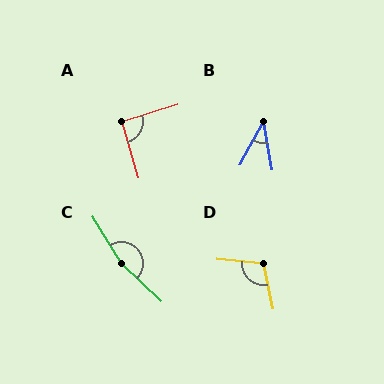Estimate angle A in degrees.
Approximately 91 degrees.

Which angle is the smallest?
B, at approximately 39 degrees.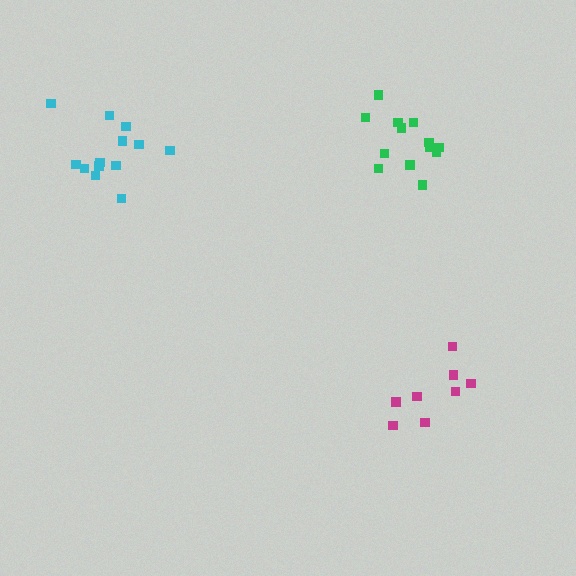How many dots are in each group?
Group 1: 13 dots, Group 2: 13 dots, Group 3: 8 dots (34 total).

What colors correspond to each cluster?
The clusters are colored: green, cyan, magenta.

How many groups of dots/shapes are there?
There are 3 groups.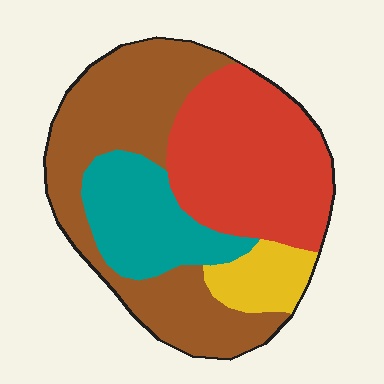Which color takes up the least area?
Yellow, at roughly 10%.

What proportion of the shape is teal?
Teal covers about 20% of the shape.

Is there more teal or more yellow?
Teal.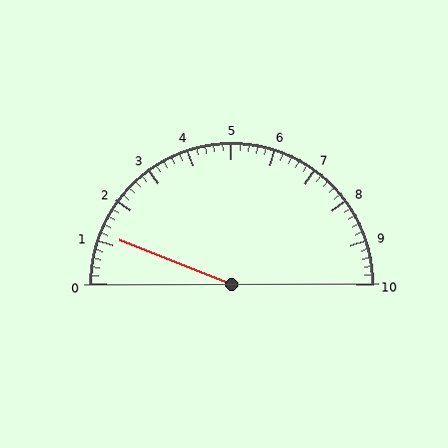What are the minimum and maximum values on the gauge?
The gauge ranges from 0 to 10.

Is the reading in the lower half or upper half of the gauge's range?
The reading is in the lower half of the range (0 to 10).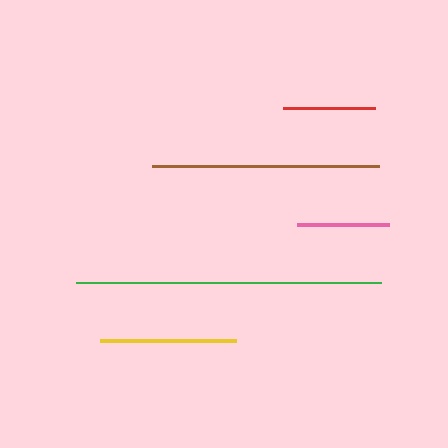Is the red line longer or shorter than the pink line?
The pink line is longer than the red line.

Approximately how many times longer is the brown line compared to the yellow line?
The brown line is approximately 1.7 times the length of the yellow line.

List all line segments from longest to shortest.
From longest to shortest: green, brown, yellow, pink, red.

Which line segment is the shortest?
The red line is the shortest at approximately 92 pixels.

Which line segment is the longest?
The green line is the longest at approximately 305 pixels.